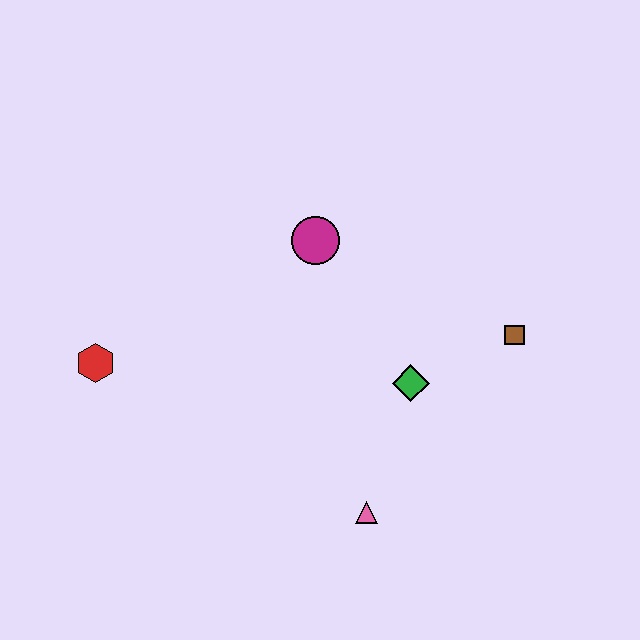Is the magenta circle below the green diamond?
No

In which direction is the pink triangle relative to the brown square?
The pink triangle is below the brown square.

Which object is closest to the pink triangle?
The green diamond is closest to the pink triangle.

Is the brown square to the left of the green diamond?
No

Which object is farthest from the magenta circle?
The pink triangle is farthest from the magenta circle.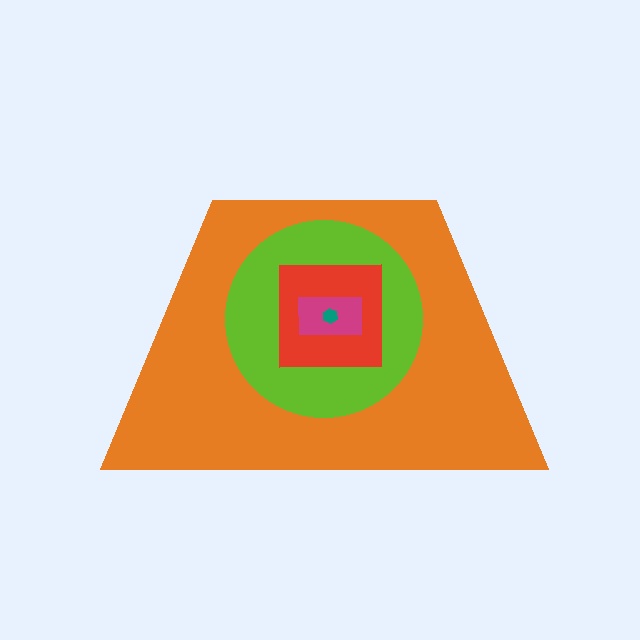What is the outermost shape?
The orange trapezoid.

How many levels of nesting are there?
5.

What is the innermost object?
The teal hexagon.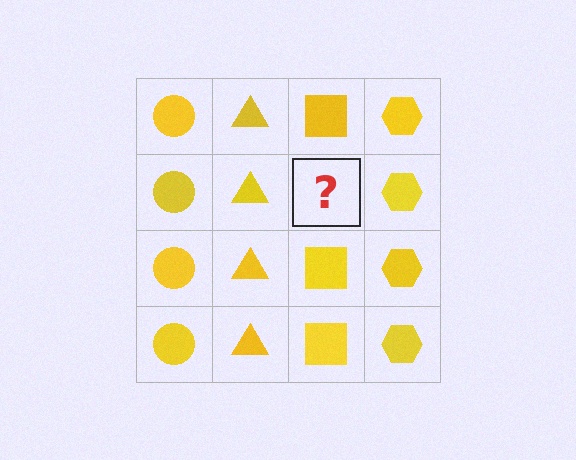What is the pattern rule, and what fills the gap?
The rule is that each column has a consistent shape. The gap should be filled with a yellow square.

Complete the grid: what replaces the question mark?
The question mark should be replaced with a yellow square.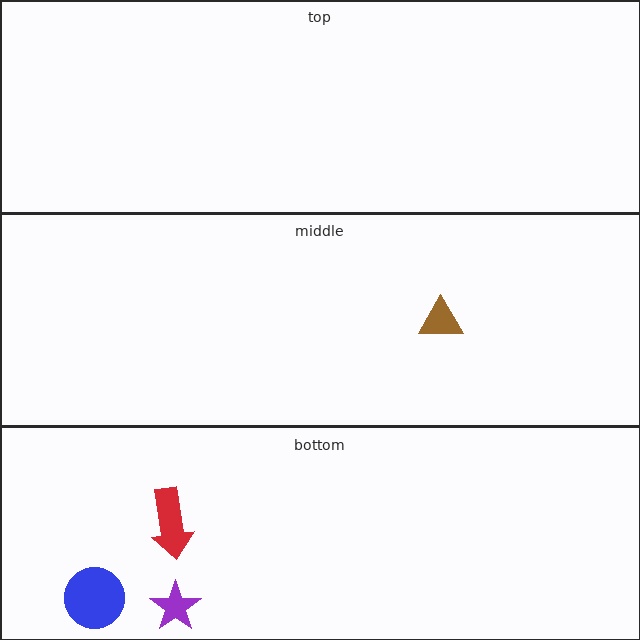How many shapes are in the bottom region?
3.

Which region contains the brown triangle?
The middle region.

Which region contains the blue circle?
The bottom region.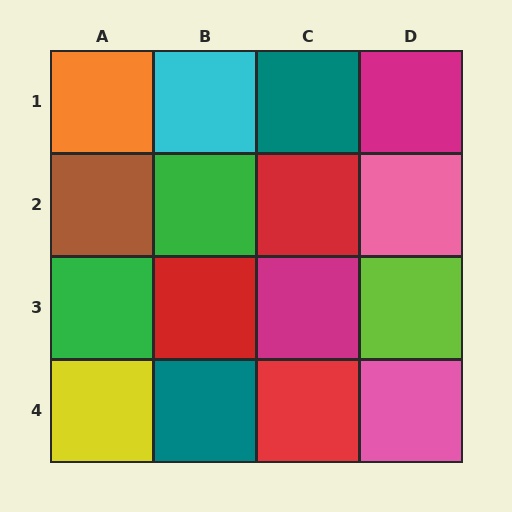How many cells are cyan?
1 cell is cyan.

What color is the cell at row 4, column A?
Yellow.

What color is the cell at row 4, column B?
Teal.